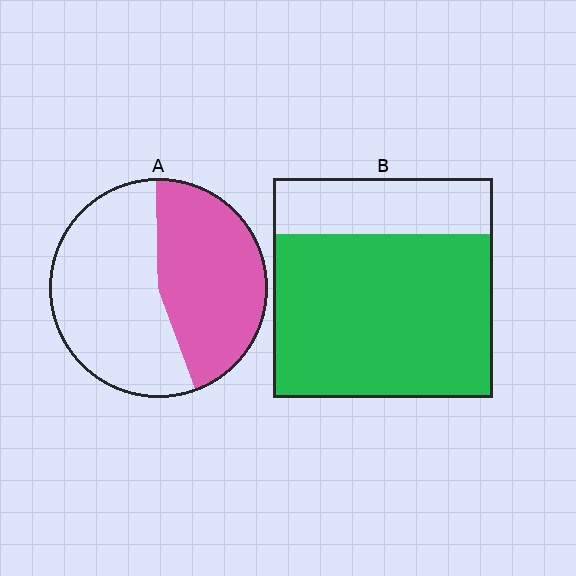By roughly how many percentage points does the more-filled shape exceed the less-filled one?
By roughly 30 percentage points (B over A).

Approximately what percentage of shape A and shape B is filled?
A is approximately 45% and B is approximately 75%.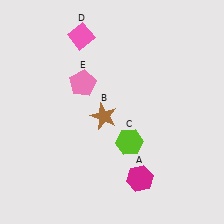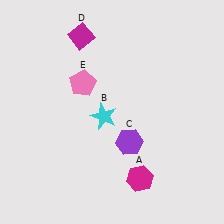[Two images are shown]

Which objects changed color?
B changed from brown to cyan. C changed from lime to purple. D changed from pink to magenta.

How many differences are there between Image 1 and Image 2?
There are 3 differences between the two images.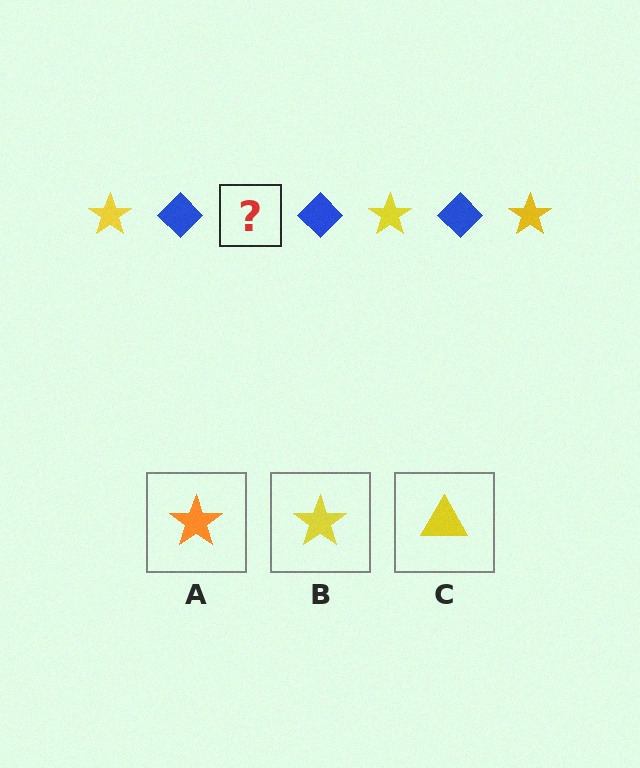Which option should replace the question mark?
Option B.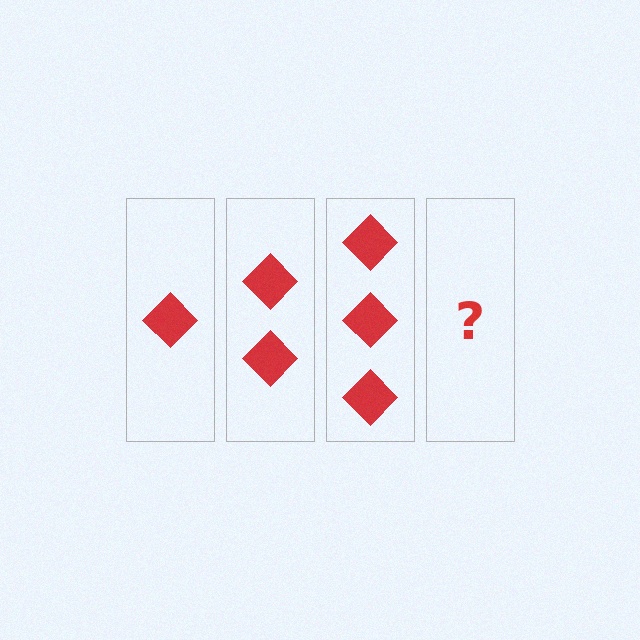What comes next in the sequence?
The next element should be 4 diamonds.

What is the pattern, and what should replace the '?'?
The pattern is that each step adds one more diamond. The '?' should be 4 diamonds.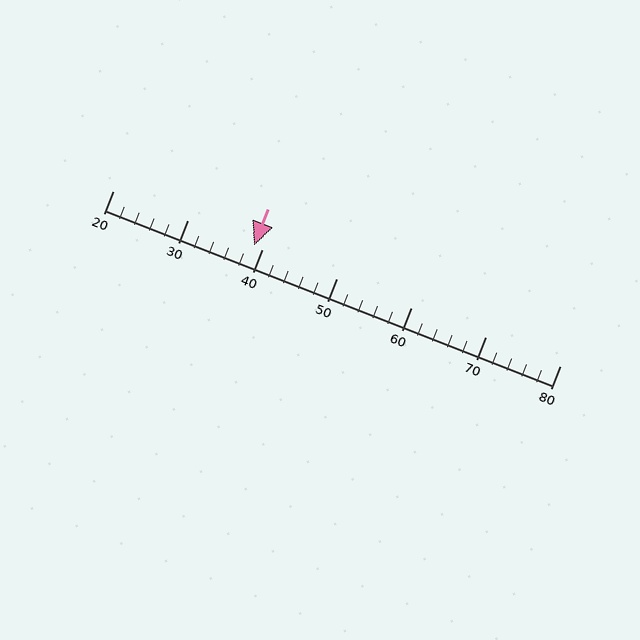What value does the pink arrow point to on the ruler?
The pink arrow points to approximately 39.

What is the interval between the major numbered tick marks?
The major tick marks are spaced 10 units apart.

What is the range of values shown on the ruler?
The ruler shows values from 20 to 80.